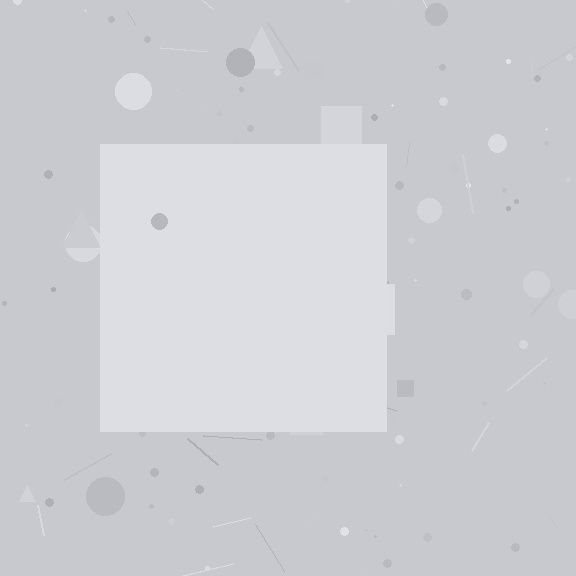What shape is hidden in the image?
A square is hidden in the image.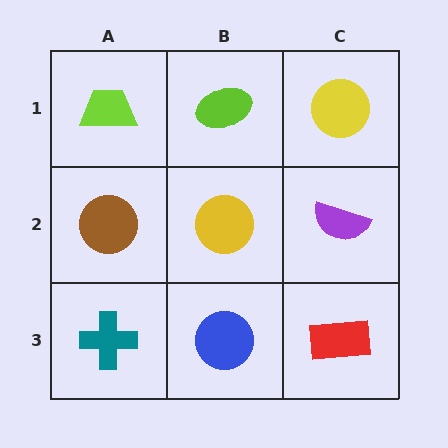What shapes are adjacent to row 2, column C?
A yellow circle (row 1, column C), a red rectangle (row 3, column C), a yellow circle (row 2, column B).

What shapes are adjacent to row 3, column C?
A purple semicircle (row 2, column C), a blue circle (row 3, column B).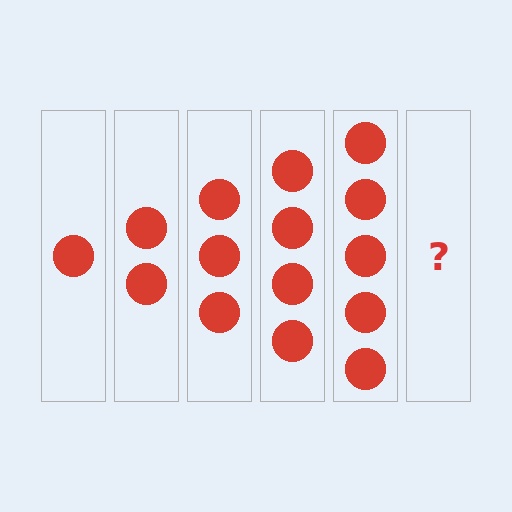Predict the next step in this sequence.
The next step is 6 circles.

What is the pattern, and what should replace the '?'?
The pattern is that each step adds one more circle. The '?' should be 6 circles.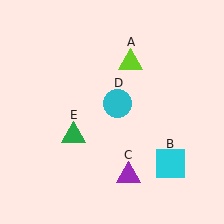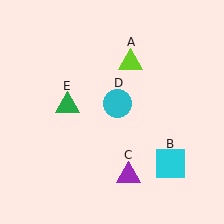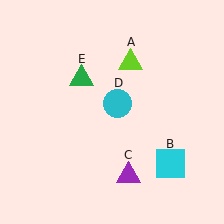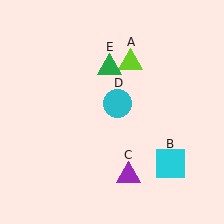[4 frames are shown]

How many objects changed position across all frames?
1 object changed position: green triangle (object E).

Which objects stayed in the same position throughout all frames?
Lime triangle (object A) and cyan square (object B) and purple triangle (object C) and cyan circle (object D) remained stationary.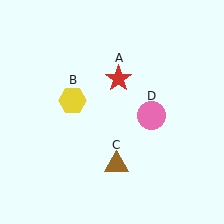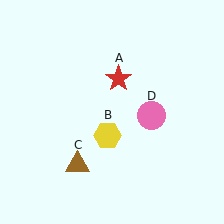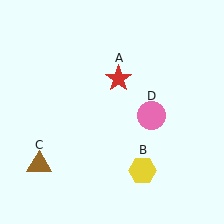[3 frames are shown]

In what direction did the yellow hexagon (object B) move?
The yellow hexagon (object B) moved down and to the right.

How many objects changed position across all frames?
2 objects changed position: yellow hexagon (object B), brown triangle (object C).